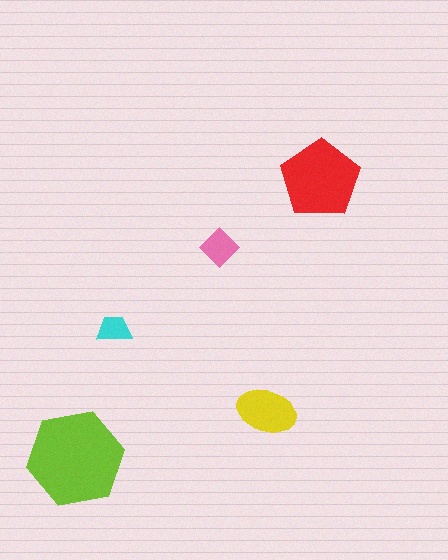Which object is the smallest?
The cyan trapezoid.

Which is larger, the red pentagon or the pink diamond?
The red pentagon.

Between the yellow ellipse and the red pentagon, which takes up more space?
The red pentagon.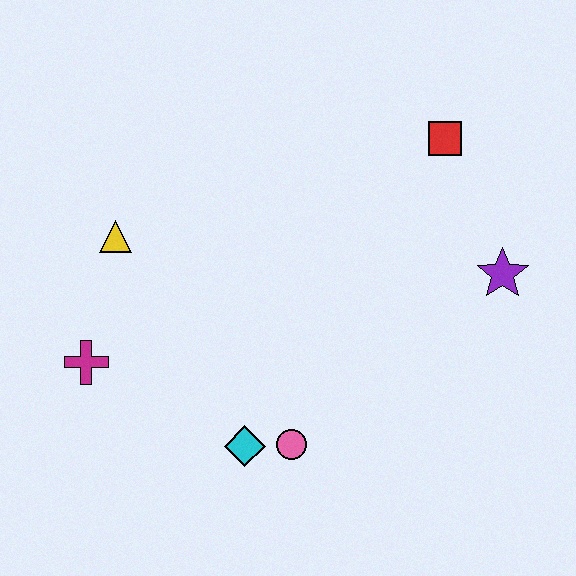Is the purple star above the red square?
No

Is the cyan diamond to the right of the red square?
No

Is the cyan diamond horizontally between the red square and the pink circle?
No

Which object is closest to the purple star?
The red square is closest to the purple star.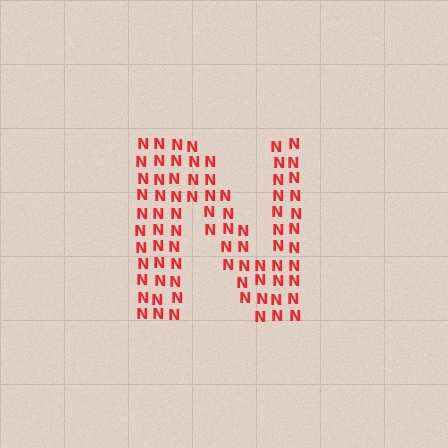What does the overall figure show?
The overall figure shows the letter N.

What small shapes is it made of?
It is made of small letter N's.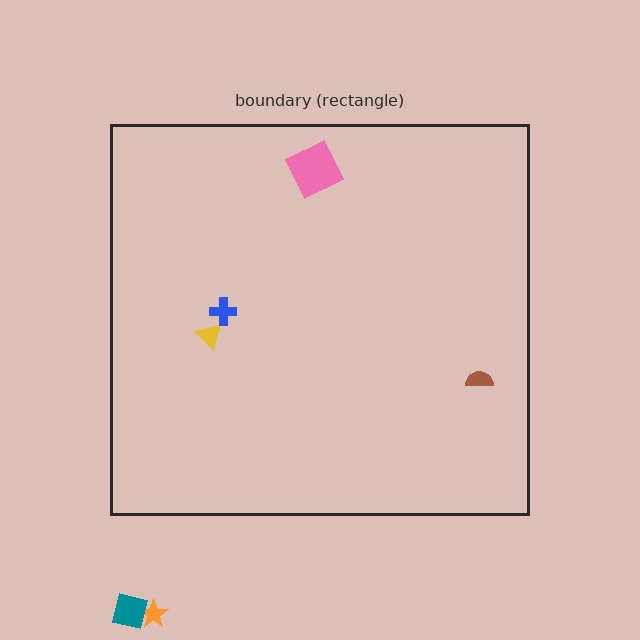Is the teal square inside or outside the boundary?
Outside.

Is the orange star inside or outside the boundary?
Outside.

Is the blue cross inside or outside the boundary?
Inside.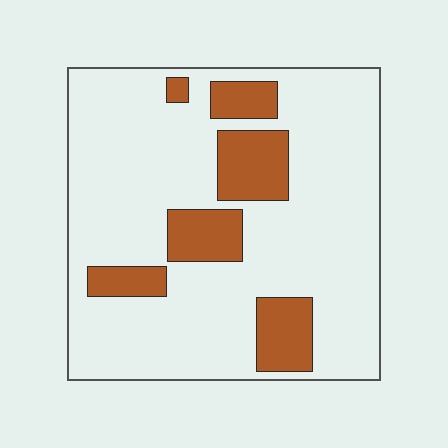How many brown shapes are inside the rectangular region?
6.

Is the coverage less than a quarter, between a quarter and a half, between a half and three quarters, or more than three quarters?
Less than a quarter.